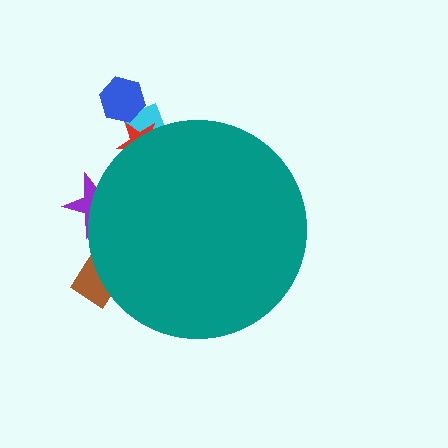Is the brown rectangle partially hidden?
Yes, the brown rectangle is partially hidden behind the teal circle.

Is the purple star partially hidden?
Yes, the purple star is partially hidden behind the teal circle.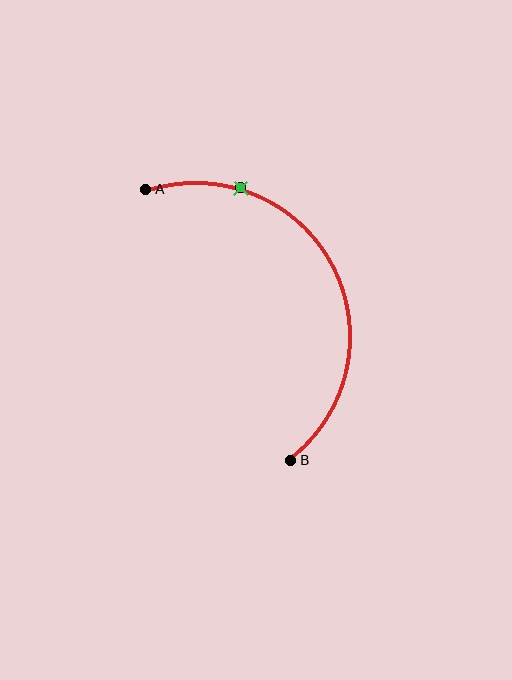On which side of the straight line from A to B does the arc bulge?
The arc bulges to the right of the straight line connecting A and B.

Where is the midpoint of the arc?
The arc midpoint is the point on the curve farthest from the straight line joining A and B. It sits to the right of that line.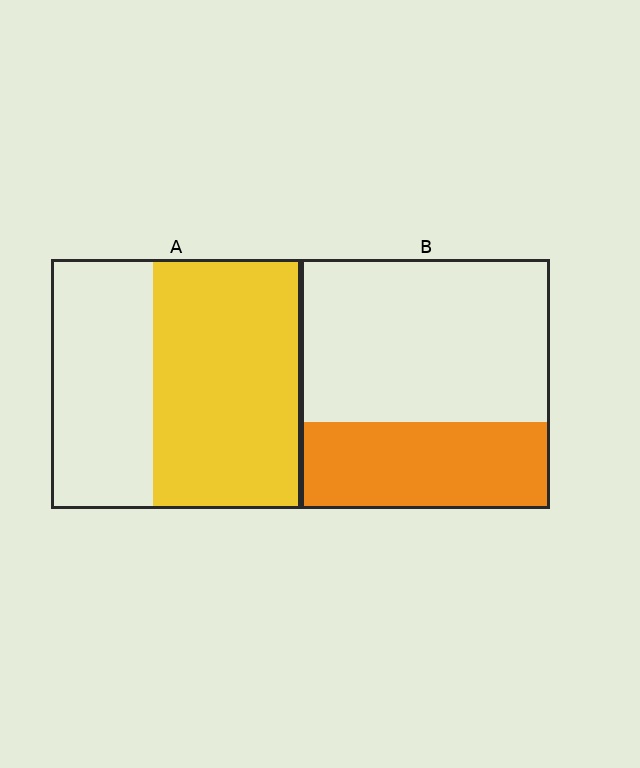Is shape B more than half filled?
No.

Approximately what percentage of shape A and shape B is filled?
A is approximately 60% and B is approximately 35%.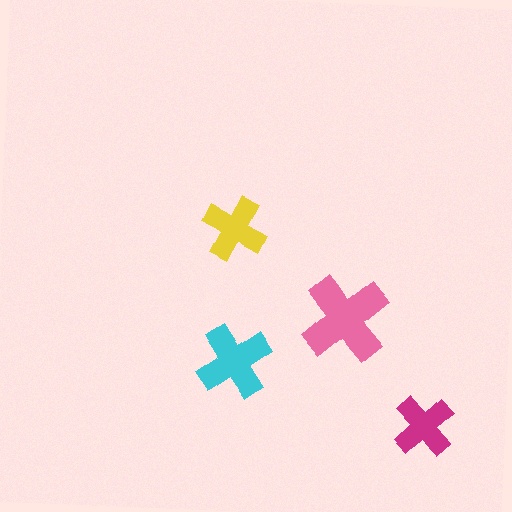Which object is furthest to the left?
The yellow cross is leftmost.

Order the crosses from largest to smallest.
the pink one, the cyan one, the yellow one, the magenta one.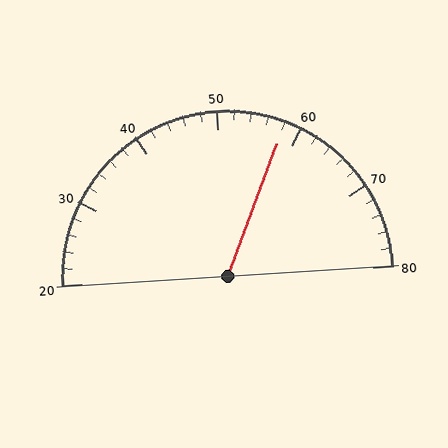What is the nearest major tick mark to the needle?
The nearest major tick mark is 60.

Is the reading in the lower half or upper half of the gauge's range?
The reading is in the upper half of the range (20 to 80).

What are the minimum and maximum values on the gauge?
The gauge ranges from 20 to 80.